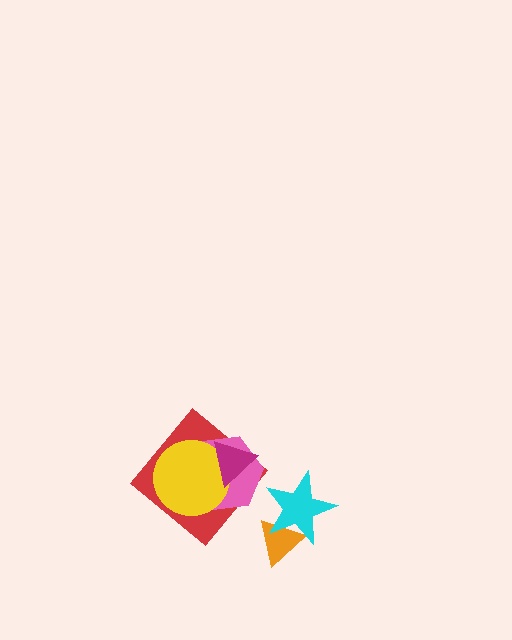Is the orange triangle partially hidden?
Yes, it is partially covered by another shape.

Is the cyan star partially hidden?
No, no other shape covers it.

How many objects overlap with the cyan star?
1 object overlaps with the cyan star.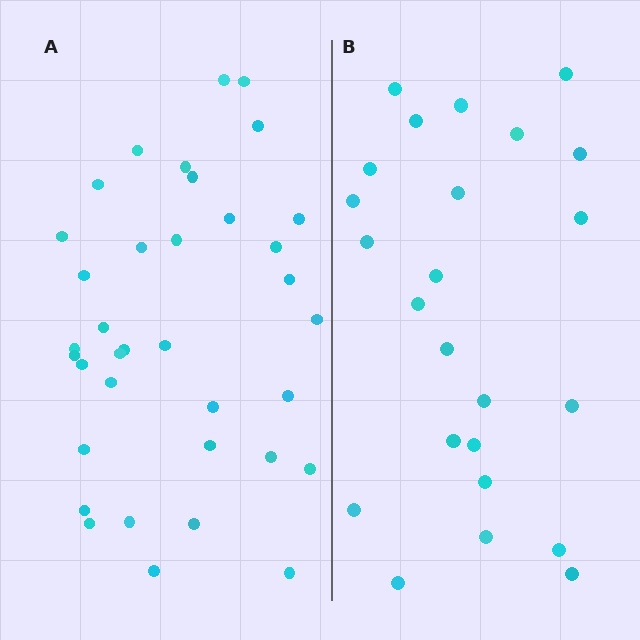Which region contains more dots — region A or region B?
Region A (the left region) has more dots.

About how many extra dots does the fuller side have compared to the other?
Region A has roughly 12 or so more dots than region B.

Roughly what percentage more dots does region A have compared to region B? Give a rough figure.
About 50% more.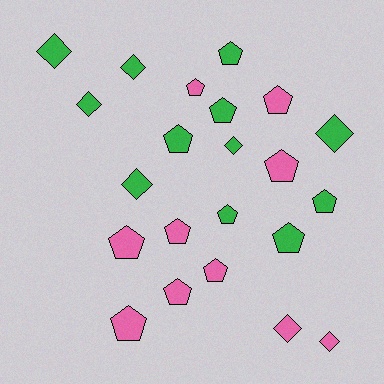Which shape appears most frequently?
Pentagon, with 14 objects.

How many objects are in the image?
There are 22 objects.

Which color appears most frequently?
Green, with 12 objects.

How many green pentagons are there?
There are 6 green pentagons.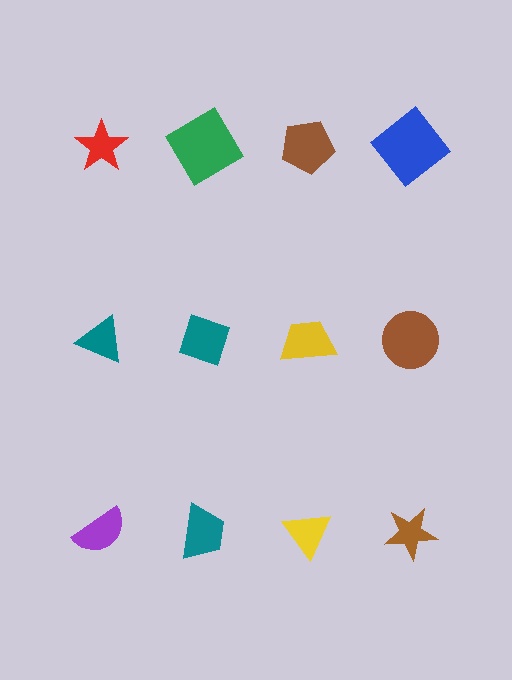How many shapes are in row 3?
4 shapes.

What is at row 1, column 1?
A red star.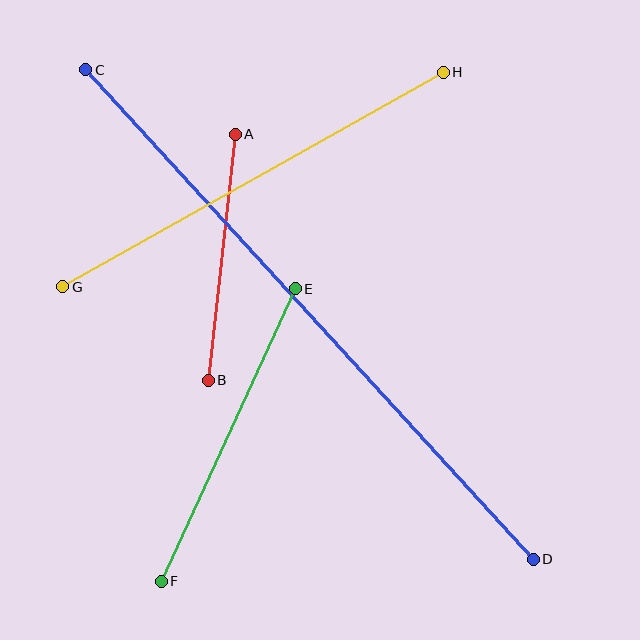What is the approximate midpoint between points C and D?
The midpoint is at approximately (309, 314) pixels.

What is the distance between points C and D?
The distance is approximately 663 pixels.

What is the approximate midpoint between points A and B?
The midpoint is at approximately (222, 257) pixels.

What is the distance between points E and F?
The distance is approximately 322 pixels.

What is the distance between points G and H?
The distance is approximately 437 pixels.